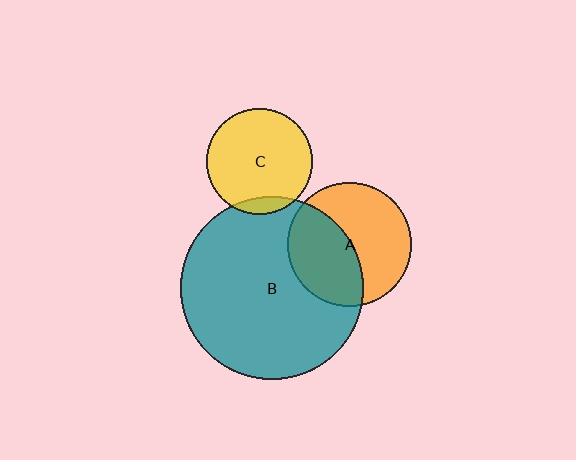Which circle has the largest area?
Circle B (teal).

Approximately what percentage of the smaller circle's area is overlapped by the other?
Approximately 10%.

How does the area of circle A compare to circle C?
Approximately 1.4 times.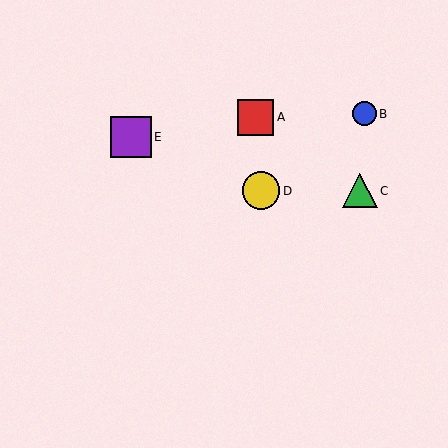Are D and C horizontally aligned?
Yes, both are at y≈191.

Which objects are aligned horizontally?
Objects C, D are aligned horizontally.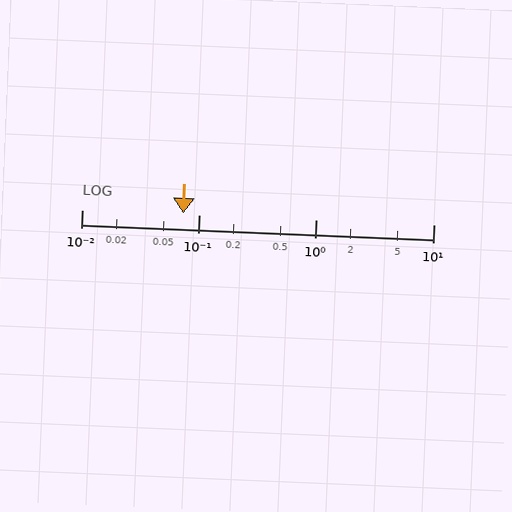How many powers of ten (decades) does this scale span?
The scale spans 3 decades, from 0.01 to 10.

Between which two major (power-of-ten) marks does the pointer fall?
The pointer is between 0.01 and 0.1.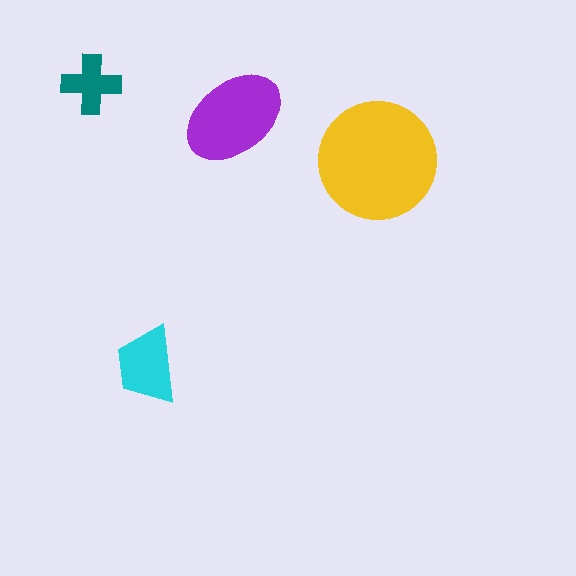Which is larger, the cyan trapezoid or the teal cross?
The cyan trapezoid.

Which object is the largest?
The yellow circle.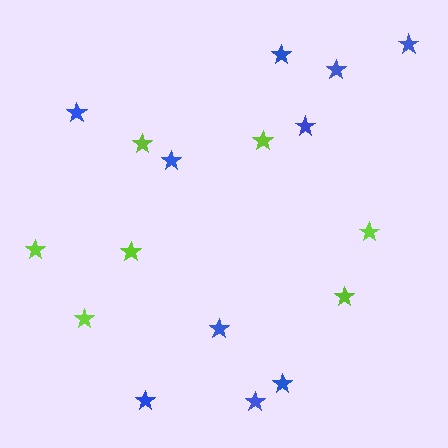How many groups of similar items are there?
There are 2 groups: one group of lime stars (7) and one group of blue stars (10).